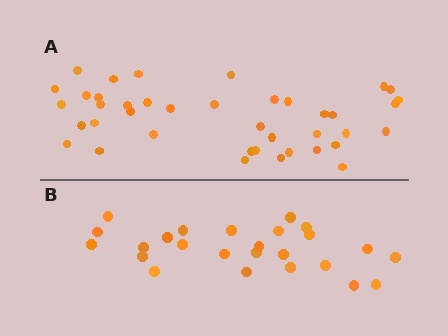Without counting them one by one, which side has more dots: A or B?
Region A (the top region) has more dots.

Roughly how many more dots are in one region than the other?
Region A has approximately 15 more dots than region B.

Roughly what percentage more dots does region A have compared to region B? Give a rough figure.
About 60% more.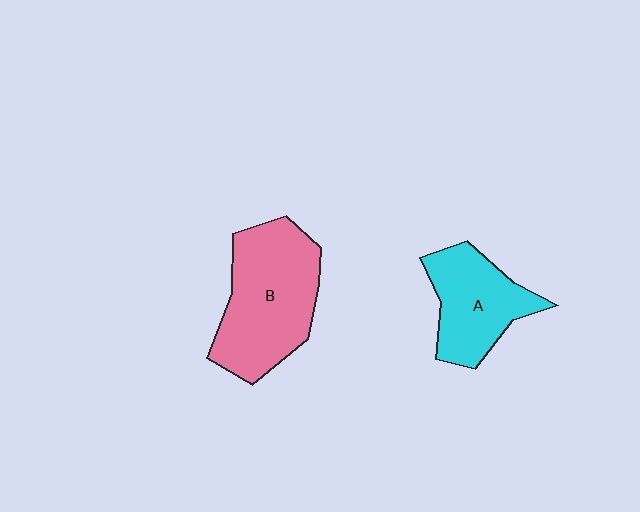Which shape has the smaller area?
Shape A (cyan).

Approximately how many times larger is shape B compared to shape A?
Approximately 1.4 times.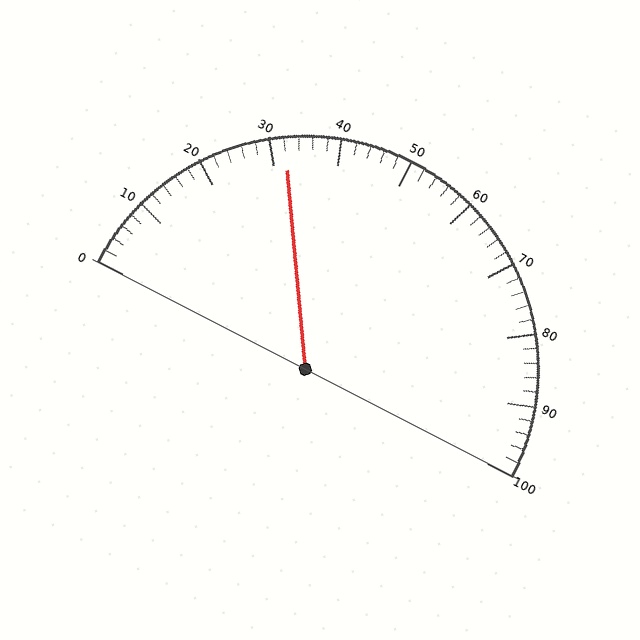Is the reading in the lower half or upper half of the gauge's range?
The reading is in the lower half of the range (0 to 100).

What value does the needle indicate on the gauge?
The needle indicates approximately 32.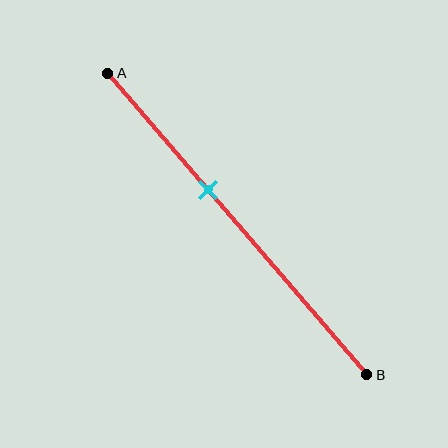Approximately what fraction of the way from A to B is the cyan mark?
The cyan mark is approximately 40% of the way from A to B.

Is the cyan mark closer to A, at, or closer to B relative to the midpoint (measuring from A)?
The cyan mark is closer to point A than the midpoint of segment AB.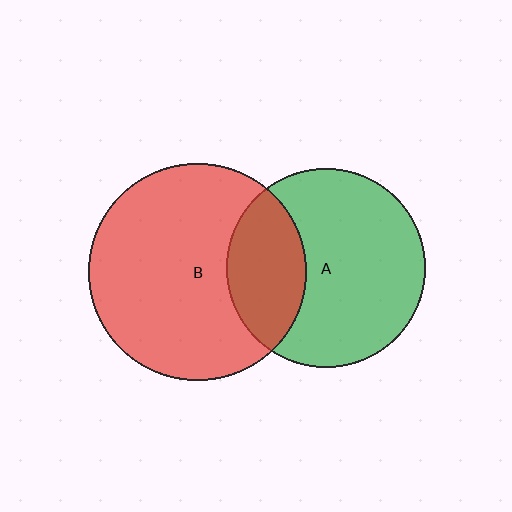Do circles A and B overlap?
Yes.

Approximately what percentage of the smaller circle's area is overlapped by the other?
Approximately 30%.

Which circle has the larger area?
Circle B (red).